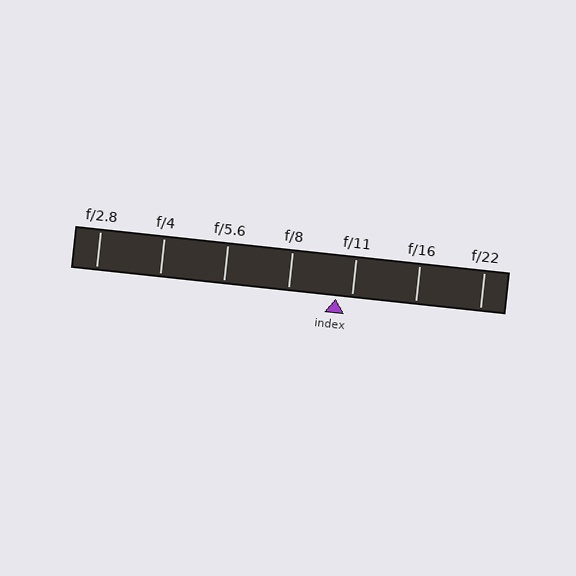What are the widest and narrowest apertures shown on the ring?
The widest aperture shown is f/2.8 and the narrowest is f/22.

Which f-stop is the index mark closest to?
The index mark is closest to f/11.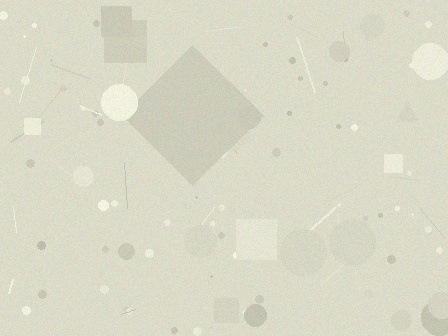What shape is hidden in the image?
A diamond is hidden in the image.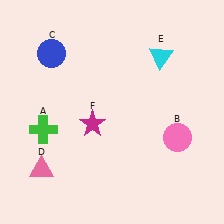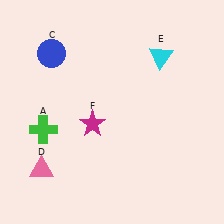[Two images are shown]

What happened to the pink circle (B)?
The pink circle (B) was removed in Image 2. It was in the bottom-right area of Image 1.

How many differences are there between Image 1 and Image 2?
There is 1 difference between the two images.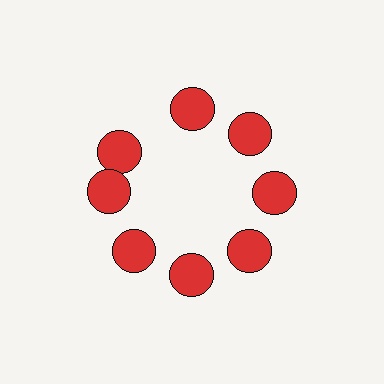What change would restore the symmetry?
The symmetry would be restored by rotating it back into even spacing with its neighbors so that all 8 circles sit at equal angles and equal distance from the center.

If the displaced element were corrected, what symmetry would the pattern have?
It would have 8-fold rotational symmetry — the pattern would map onto itself every 45 degrees.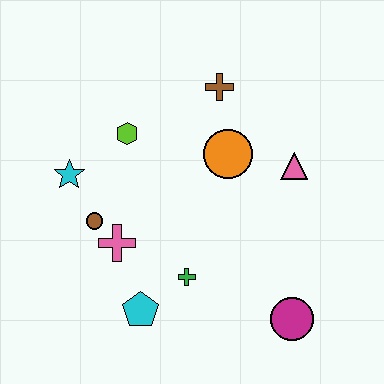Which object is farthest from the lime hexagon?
The magenta circle is farthest from the lime hexagon.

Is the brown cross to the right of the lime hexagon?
Yes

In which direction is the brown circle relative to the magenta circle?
The brown circle is to the left of the magenta circle.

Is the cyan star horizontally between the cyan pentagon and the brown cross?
No